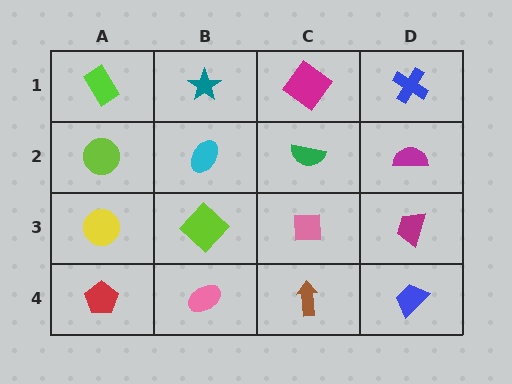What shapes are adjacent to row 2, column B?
A teal star (row 1, column B), a lime diamond (row 3, column B), a lime circle (row 2, column A), a green semicircle (row 2, column C).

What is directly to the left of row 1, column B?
A lime rectangle.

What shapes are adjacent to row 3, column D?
A magenta semicircle (row 2, column D), a blue trapezoid (row 4, column D), a pink square (row 3, column C).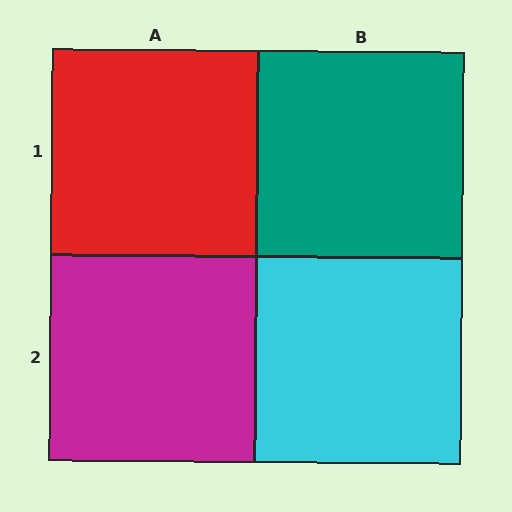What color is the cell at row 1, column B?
Teal.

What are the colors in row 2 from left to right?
Magenta, cyan.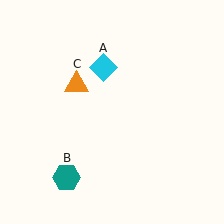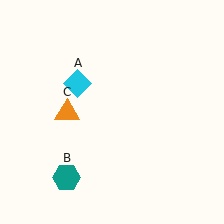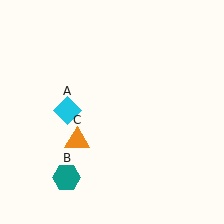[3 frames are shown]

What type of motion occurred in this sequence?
The cyan diamond (object A), orange triangle (object C) rotated counterclockwise around the center of the scene.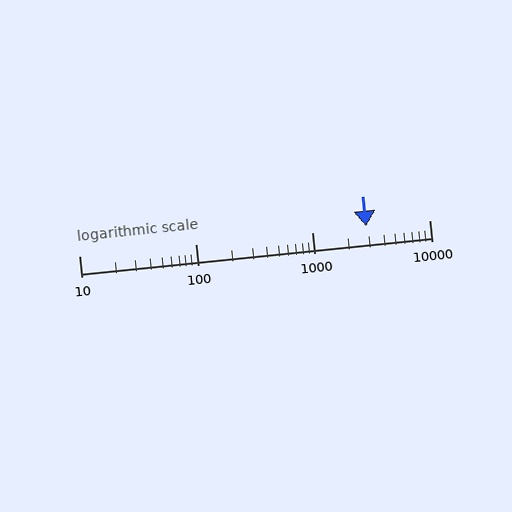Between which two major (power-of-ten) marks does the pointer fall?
The pointer is between 1000 and 10000.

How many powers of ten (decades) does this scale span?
The scale spans 3 decades, from 10 to 10000.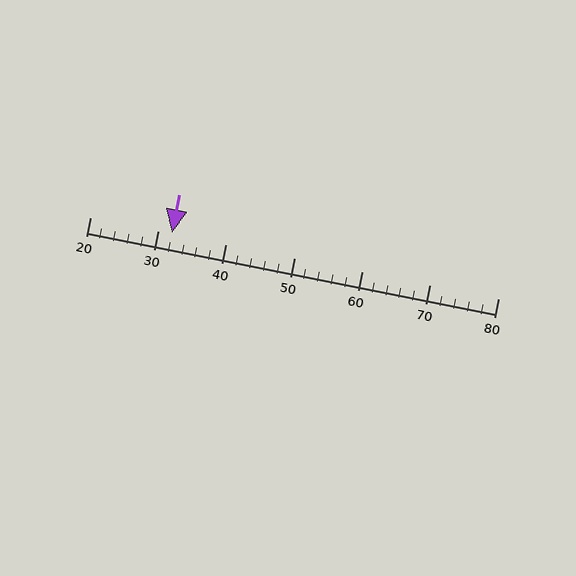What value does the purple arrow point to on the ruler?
The purple arrow points to approximately 32.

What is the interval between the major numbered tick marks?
The major tick marks are spaced 10 units apart.